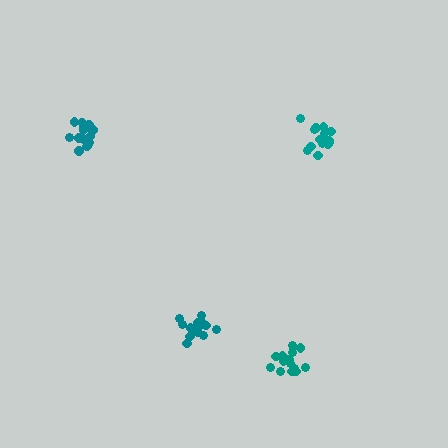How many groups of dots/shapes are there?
There are 4 groups.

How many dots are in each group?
Group 1: 14 dots, Group 2: 16 dots, Group 3: 15 dots, Group 4: 15 dots (60 total).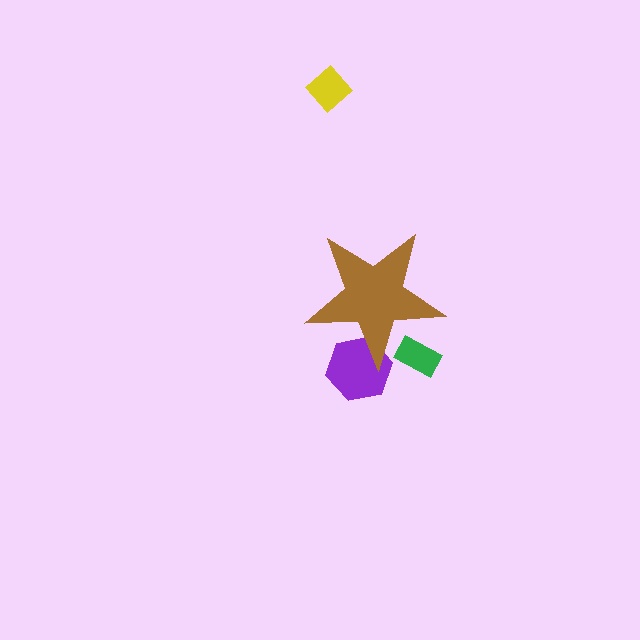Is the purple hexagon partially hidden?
Yes, the purple hexagon is partially hidden behind the brown star.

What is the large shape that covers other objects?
A brown star.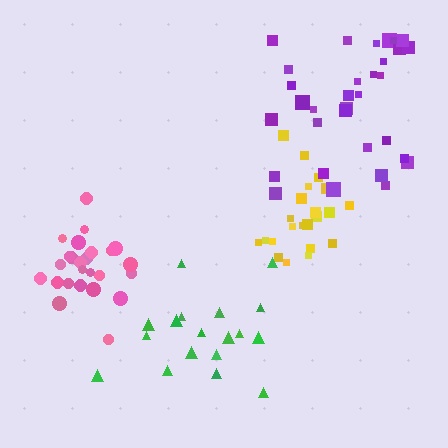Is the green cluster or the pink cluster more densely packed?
Pink.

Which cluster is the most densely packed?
Pink.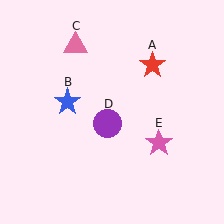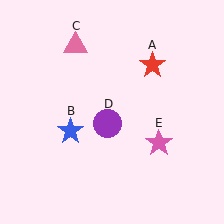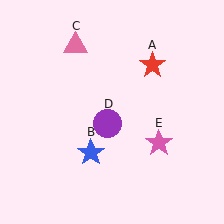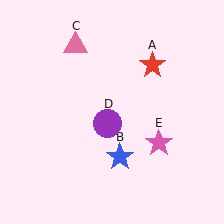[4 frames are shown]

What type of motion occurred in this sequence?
The blue star (object B) rotated counterclockwise around the center of the scene.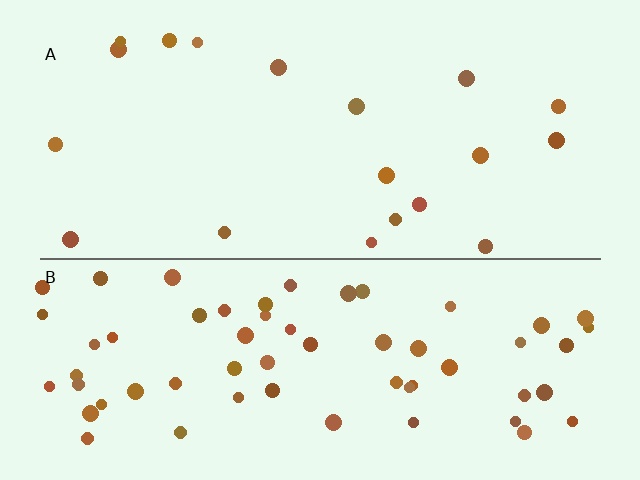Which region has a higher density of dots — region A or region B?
B (the bottom).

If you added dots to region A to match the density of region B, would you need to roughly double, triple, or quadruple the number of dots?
Approximately triple.